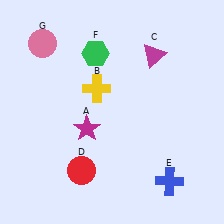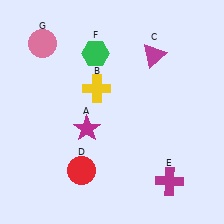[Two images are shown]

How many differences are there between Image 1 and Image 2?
There is 1 difference between the two images.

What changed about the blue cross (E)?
In Image 1, E is blue. In Image 2, it changed to magenta.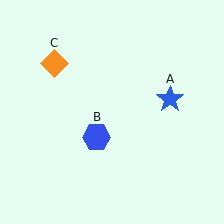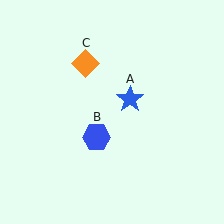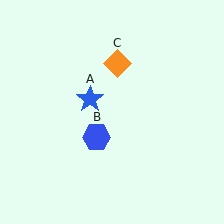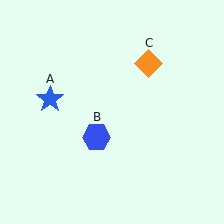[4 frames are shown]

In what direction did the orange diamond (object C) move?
The orange diamond (object C) moved right.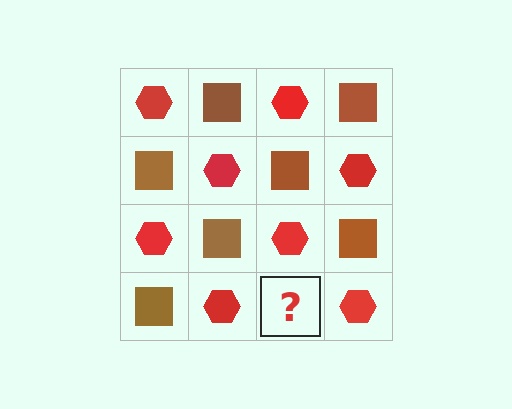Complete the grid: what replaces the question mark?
The question mark should be replaced with a brown square.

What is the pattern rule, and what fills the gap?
The rule is that it alternates red hexagon and brown square in a checkerboard pattern. The gap should be filled with a brown square.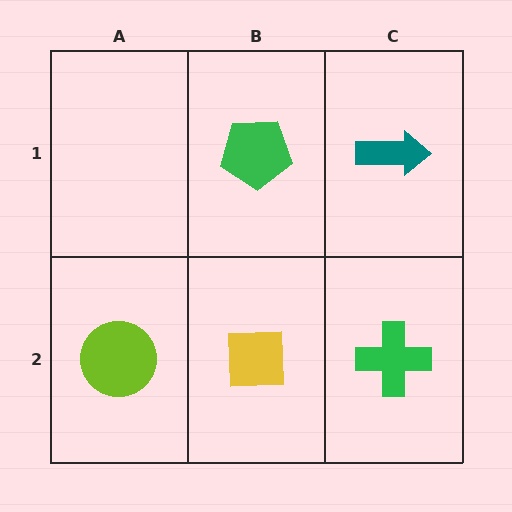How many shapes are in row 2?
3 shapes.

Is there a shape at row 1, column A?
No, that cell is empty.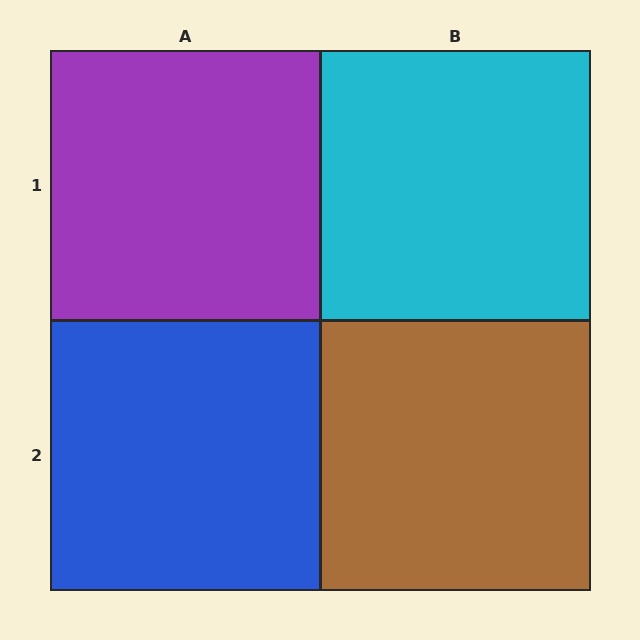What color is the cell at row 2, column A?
Blue.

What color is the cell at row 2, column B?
Brown.